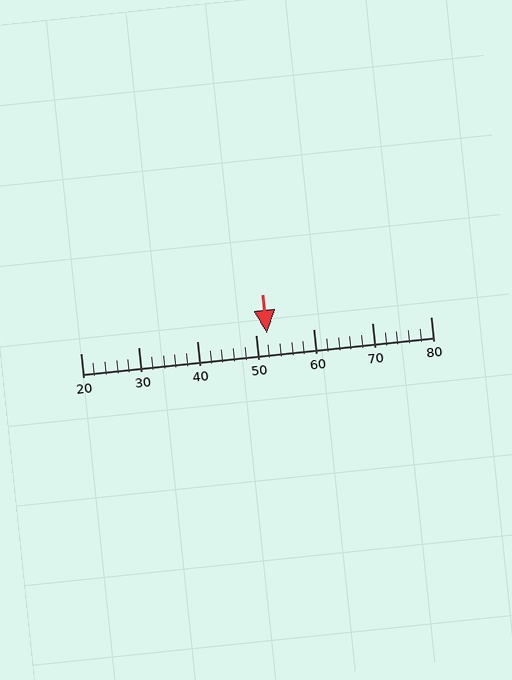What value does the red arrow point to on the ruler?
The red arrow points to approximately 52.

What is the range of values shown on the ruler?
The ruler shows values from 20 to 80.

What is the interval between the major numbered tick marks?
The major tick marks are spaced 10 units apart.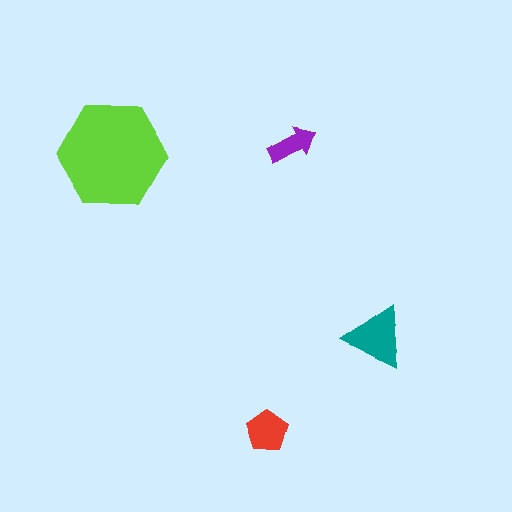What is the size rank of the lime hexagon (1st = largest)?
1st.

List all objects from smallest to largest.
The purple arrow, the red pentagon, the teal triangle, the lime hexagon.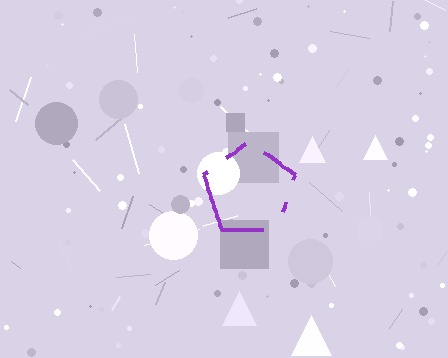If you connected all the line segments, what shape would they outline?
They would outline a pentagon.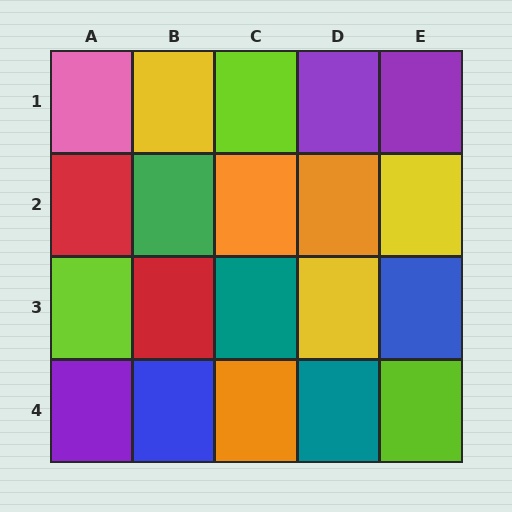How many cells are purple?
3 cells are purple.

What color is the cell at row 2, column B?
Green.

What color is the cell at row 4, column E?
Lime.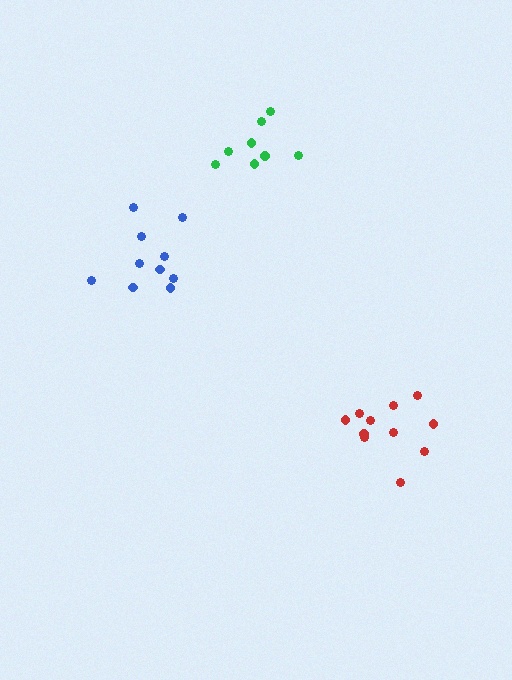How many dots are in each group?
Group 1: 11 dots, Group 2: 10 dots, Group 3: 8 dots (29 total).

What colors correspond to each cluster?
The clusters are colored: red, blue, green.